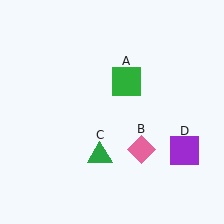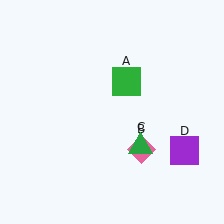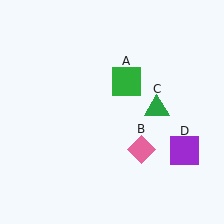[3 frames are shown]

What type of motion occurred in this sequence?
The green triangle (object C) rotated counterclockwise around the center of the scene.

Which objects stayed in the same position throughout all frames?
Green square (object A) and pink diamond (object B) and purple square (object D) remained stationary.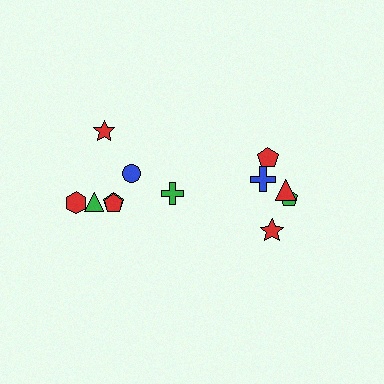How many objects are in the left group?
There are 7 objects.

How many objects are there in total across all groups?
There are 12 objects.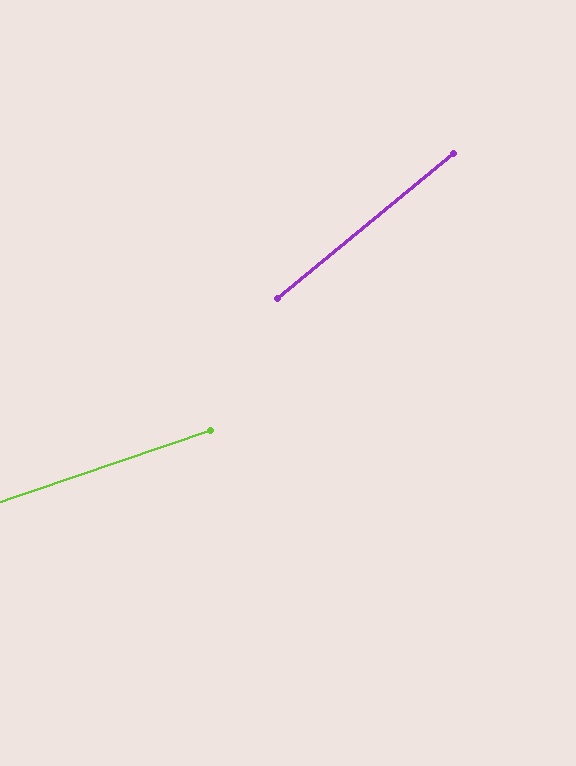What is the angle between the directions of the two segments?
Approximately 21 degrees.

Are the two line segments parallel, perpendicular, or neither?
Neither parallel nor perpendicular — they differ by about 21°.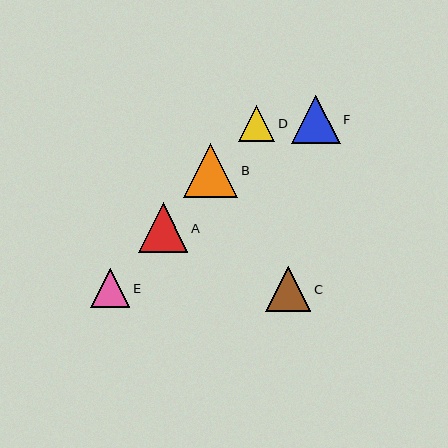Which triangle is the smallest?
Triangle D is the smallest with a size of approximately 36 pixels.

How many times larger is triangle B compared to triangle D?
Triangle B is approximately 1.5 times the size of triangle D.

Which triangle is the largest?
Triangle B is the largest with a size of approximately 54 pixels.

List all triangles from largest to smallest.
From largest to smallest: B, A, F, C, E, D.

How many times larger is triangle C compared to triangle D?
Triangle C is approximately 1.2 times the size of triangle D.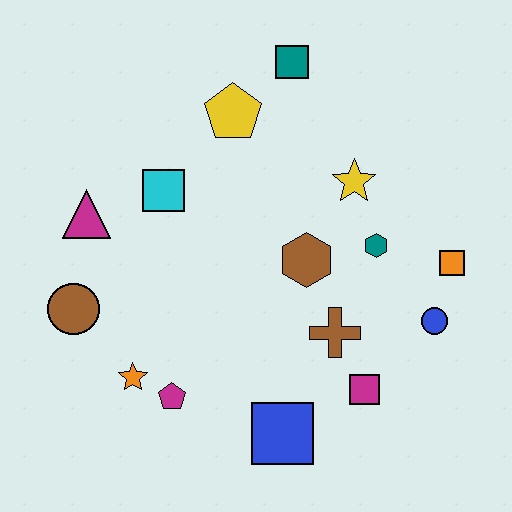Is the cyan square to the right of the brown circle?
Yes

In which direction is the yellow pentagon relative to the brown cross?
The yellow pentagon is above the brown cross.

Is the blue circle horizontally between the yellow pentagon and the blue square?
No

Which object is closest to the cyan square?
The magenta triangle is closest to the cyan square.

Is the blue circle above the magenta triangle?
No